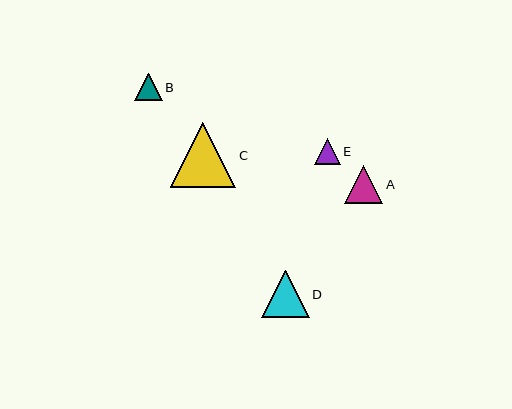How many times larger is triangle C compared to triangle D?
Triangle C is approximately 1.4 times the size of triangle D.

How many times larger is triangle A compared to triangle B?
Triangle A is approximately 1.4 times the size of triangle B.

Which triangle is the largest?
Triangle C is the largest with a size of approximately 66 pixels.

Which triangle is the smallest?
Triangle E is the smallest with a size of approximately 26 pixels.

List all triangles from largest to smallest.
From largest to smallest: C, D, A, B, E.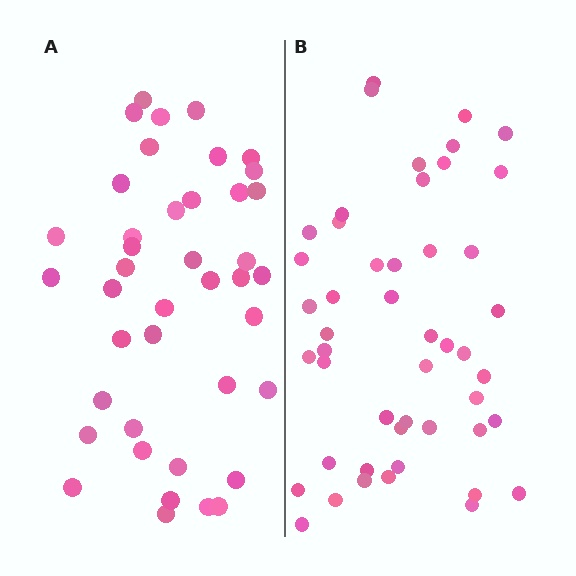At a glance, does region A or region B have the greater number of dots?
Region B (the right region) has more dots.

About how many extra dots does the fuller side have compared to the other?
Region B has roughly 8 or so more dots than region A.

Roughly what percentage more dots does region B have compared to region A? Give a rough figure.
About 15% more.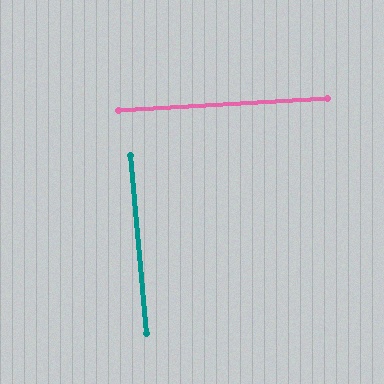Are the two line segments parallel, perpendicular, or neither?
Perpendicular — they meet at approximately 88°.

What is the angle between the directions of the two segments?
Approximately 88 degrees.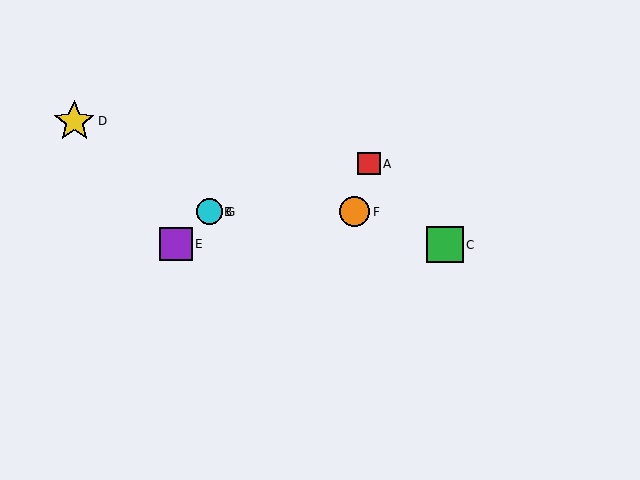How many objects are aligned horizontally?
3 objects (B, F, G) are aligned horizontally.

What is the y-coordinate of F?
Object F is at y≈212.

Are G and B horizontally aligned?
Yes, both are at y≈212.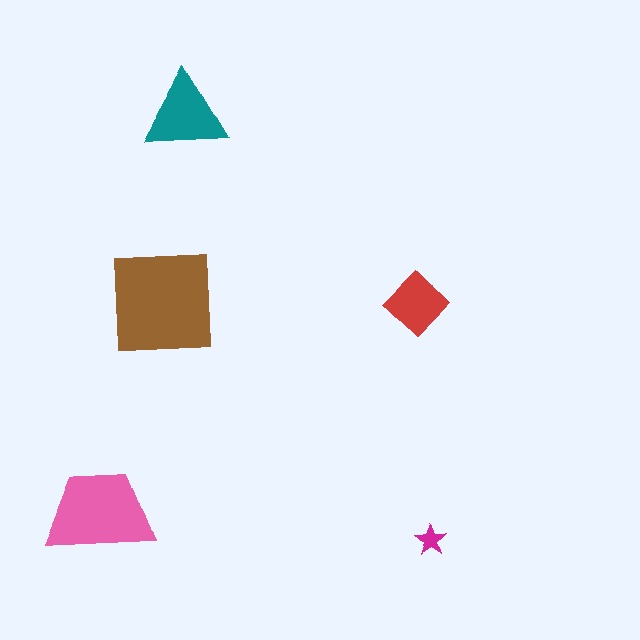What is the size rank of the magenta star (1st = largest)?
5th.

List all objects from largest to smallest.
The brown square, the pink trapezoid, the teal triangle, the red diamond, the magenta star.